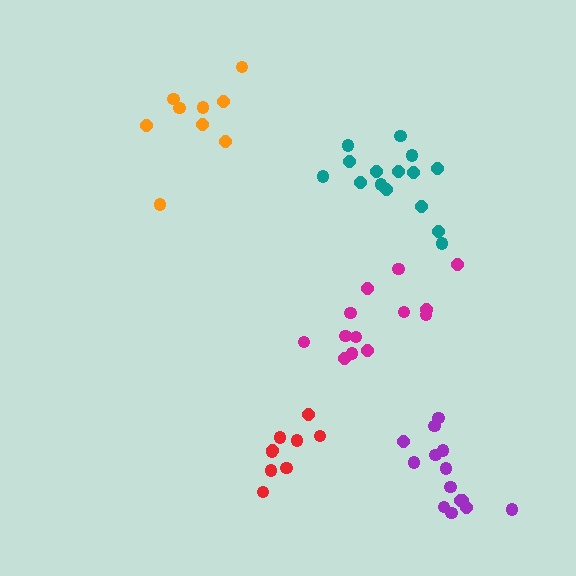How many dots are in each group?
Group 1: 15 dots, Group 2: 9 dots, Group 3: 9 dots, Group 4: 14 dots, Group 5: 13 dots (60 total).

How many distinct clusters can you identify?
There are 5 distinct clusters.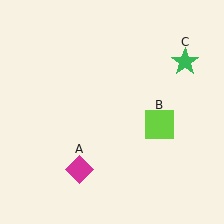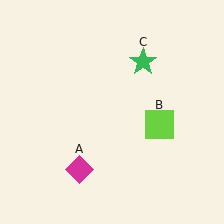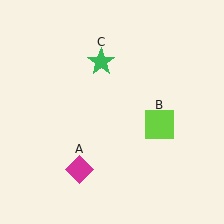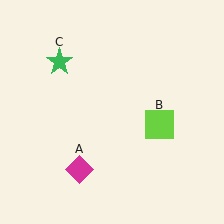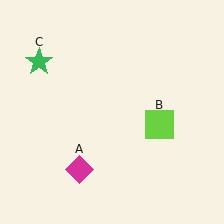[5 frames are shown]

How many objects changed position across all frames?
1 object changed position: green star (object C).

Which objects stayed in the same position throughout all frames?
Magenta diamond (object A) and lime square (object B) remained stationary.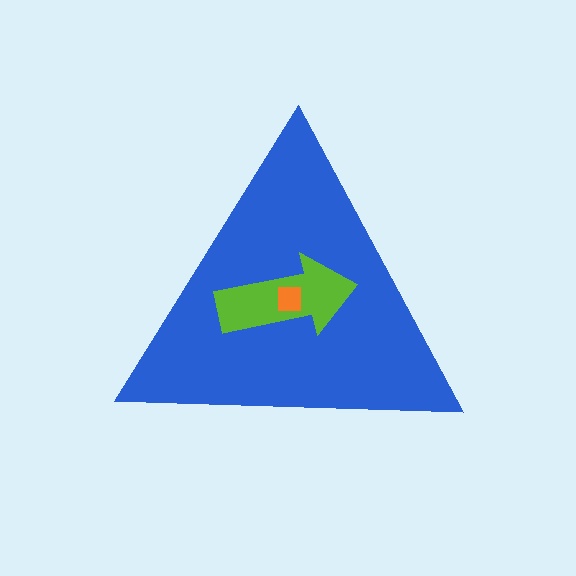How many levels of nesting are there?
3.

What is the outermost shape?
The blue triangle.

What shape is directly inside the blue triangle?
The lime arrow.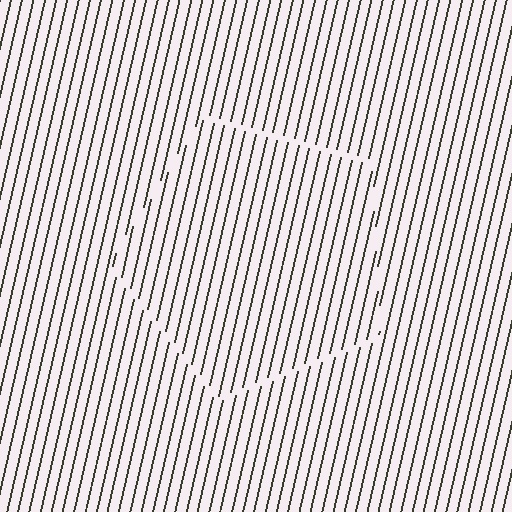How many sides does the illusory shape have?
5 sides — the line-ends trace a pentagon.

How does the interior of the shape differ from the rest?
The interior of the shape contains the same grating, shifted by half a period — the contour is defined by the phase discontinuity where line-ends from the inner and outer gratings abut.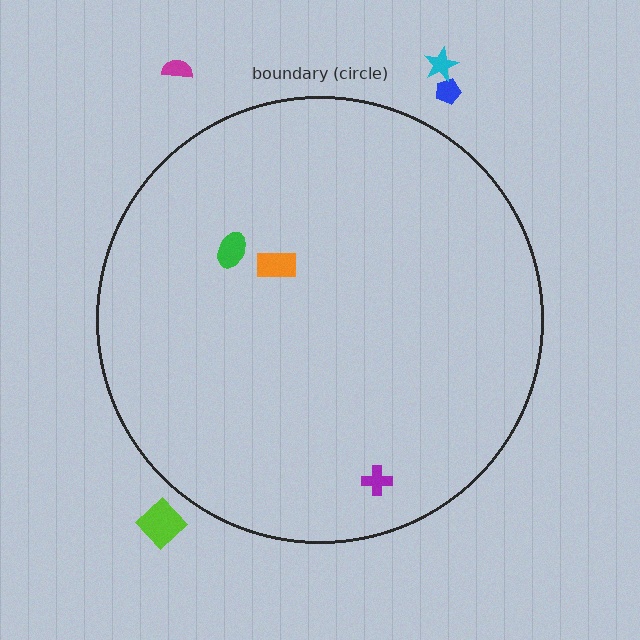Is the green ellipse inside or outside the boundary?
Inside.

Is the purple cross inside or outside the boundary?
Inside.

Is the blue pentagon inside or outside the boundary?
Outside.